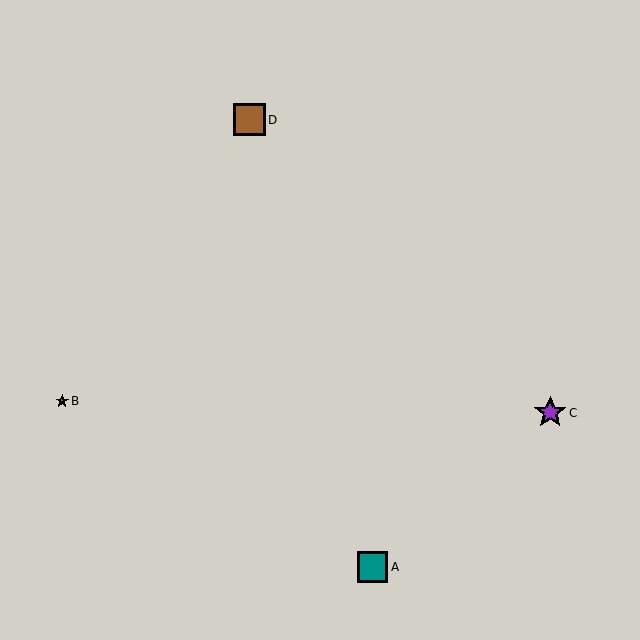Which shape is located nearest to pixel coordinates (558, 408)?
The purple star (labeled C) at (550, 413) is nearest to that location.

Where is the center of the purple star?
The center of the purple star is at (550, 413).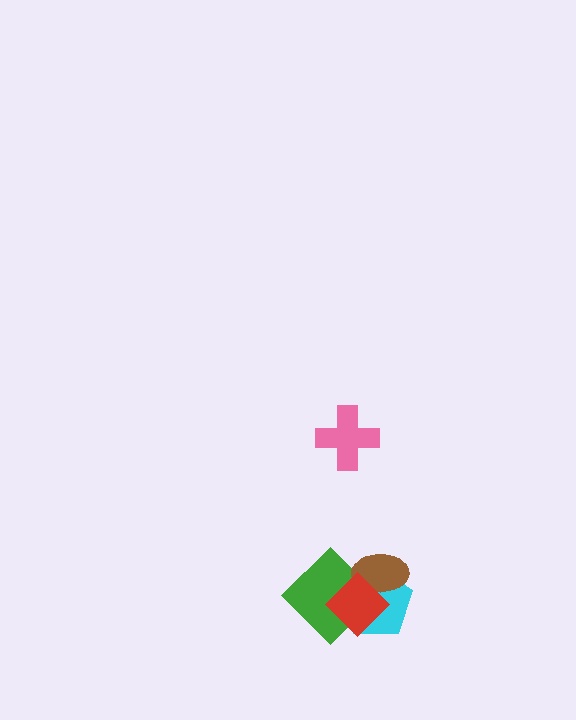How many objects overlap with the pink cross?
0 objects overlap with the pink cross.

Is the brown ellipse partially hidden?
Yes, it is partially covered by another shape.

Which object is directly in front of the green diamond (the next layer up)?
The brown ellipse is directly in front of the green diamond.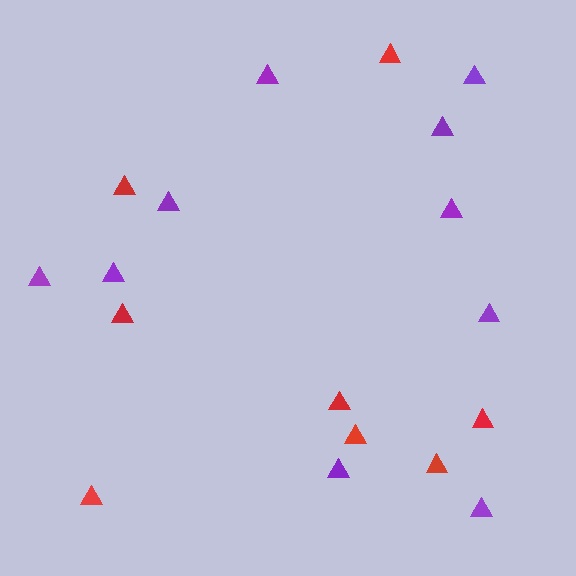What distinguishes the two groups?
There are 2 groups: one group of red triangles (8) and one group of purple triangles (10).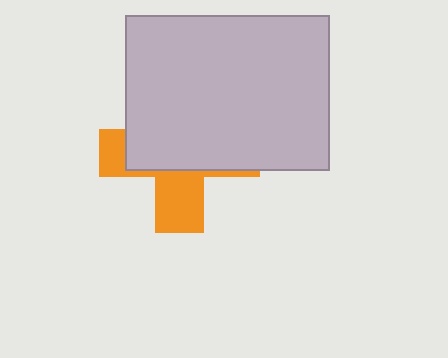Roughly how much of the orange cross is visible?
A small part of it is visible (roughly 36%).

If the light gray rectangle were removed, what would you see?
You would see the complete orange cross.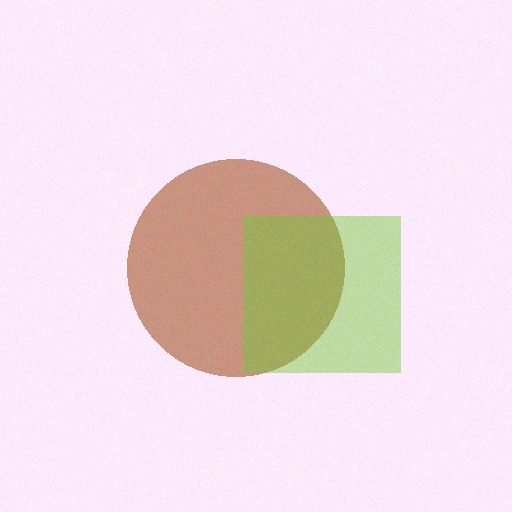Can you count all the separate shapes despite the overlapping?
Yes, there are 2 separate shapes.